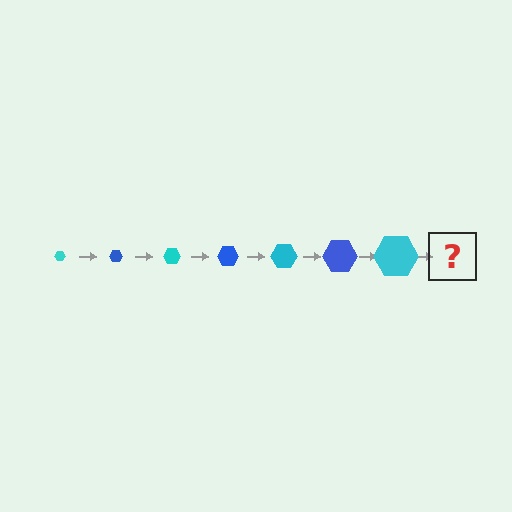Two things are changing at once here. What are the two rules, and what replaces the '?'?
The two rules are that the hexagon grows larger each step and the color cycles through cyan and blue. The '?' should be a blue hexagon, larger than the previous one.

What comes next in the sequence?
The next element should be a blue hexagon, larger than the previous one.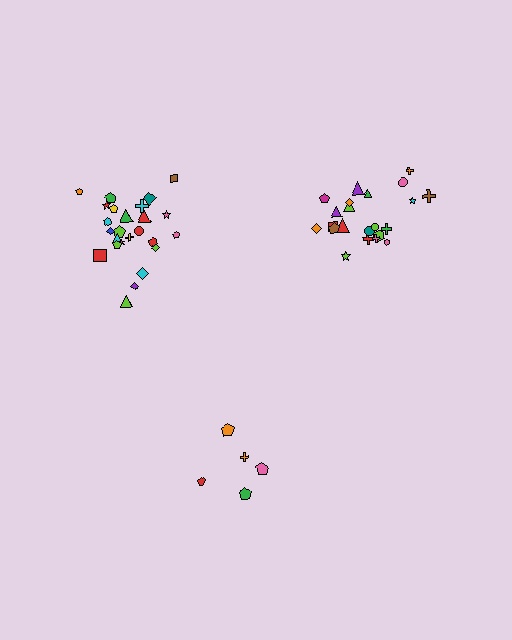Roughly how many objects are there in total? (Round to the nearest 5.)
Roughly 50 objects in total.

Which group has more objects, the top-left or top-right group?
The top-left group.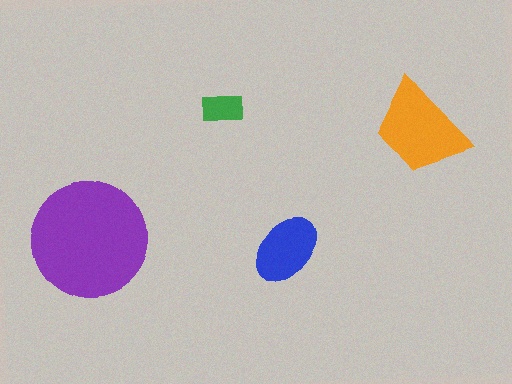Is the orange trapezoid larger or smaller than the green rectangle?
Larger.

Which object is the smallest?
The green rectangle.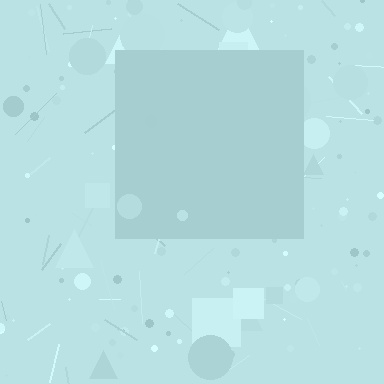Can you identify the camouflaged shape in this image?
The camouflaged shape is a square.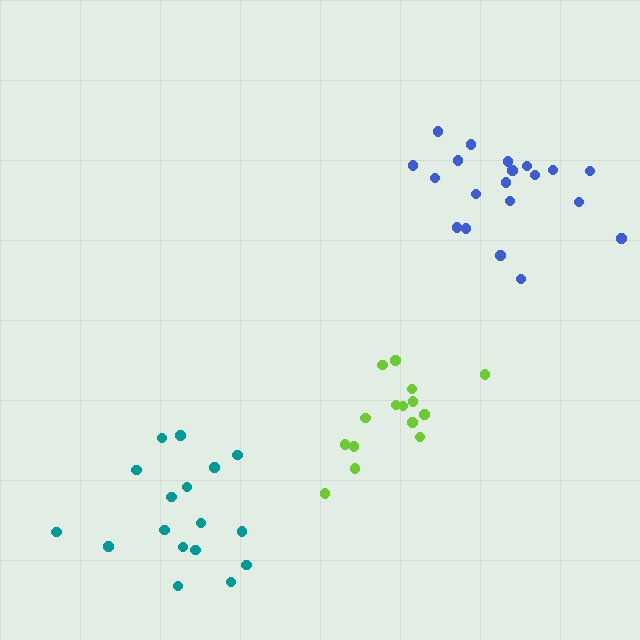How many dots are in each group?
Group 1: 15 dots, Group 2: 20 dots, Group 3: 17 dots (52 total).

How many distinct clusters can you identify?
There are 3 distinct clusters.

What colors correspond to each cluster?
The clusters are colored: lime, blue, teal.